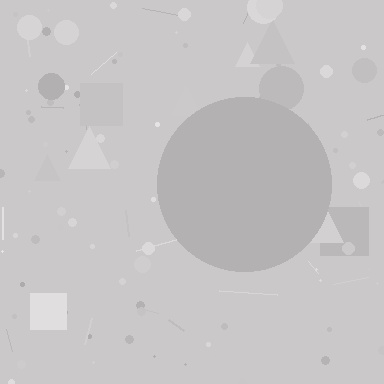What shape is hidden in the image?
A circle is hidden in the image.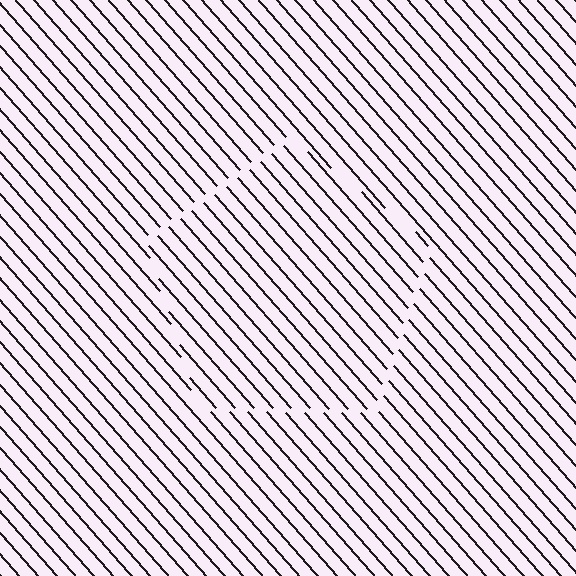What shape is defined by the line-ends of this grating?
An illusory pentagon. The interior of the shape contains the same grating, shifted by half a period — the contour is defined by the phase discontinuity where line-ends from the inner and outer gratings abut.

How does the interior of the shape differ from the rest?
The interior of the shape contains the same grating, shifted by half a period — the contour is defined by the phase discontinuity where line-ends from the inner and outer gratings abut.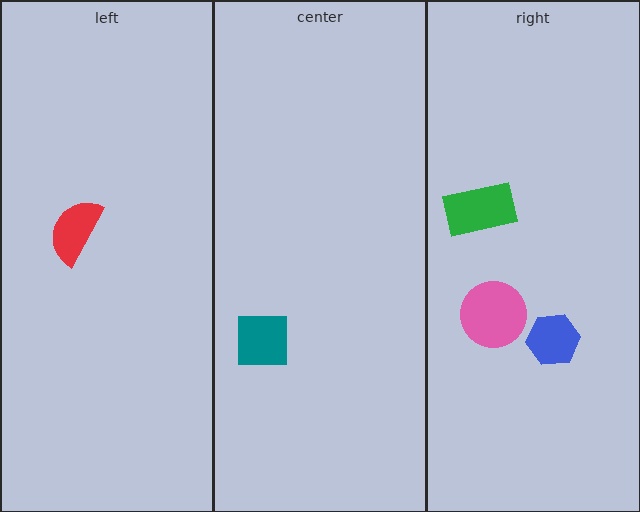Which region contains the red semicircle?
The left region.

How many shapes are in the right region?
3.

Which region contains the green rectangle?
The right region.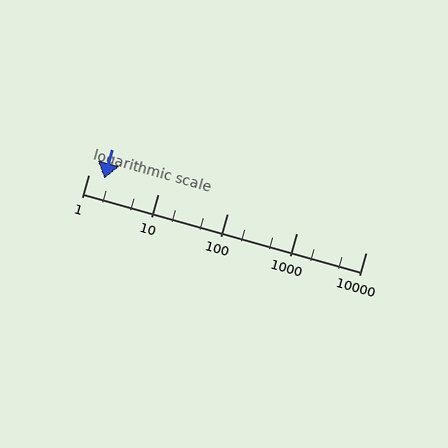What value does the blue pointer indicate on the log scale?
The pointer indicates approximately 1.7.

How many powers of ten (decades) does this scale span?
The scale spans 4 decades, from 1 to 10000.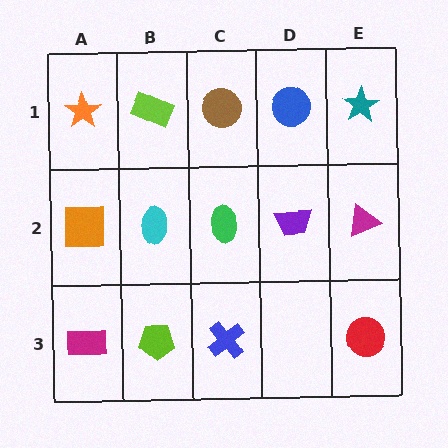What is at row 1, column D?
A blue circle.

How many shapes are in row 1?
5 shapes.